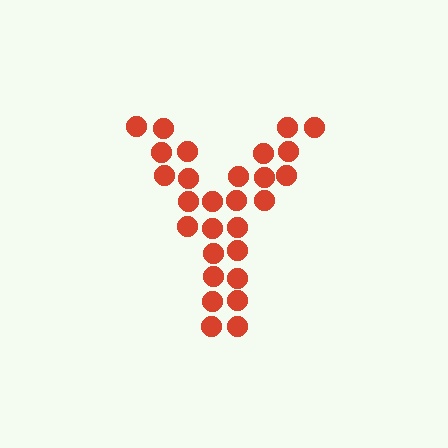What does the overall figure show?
The overall figure shows the letter Y.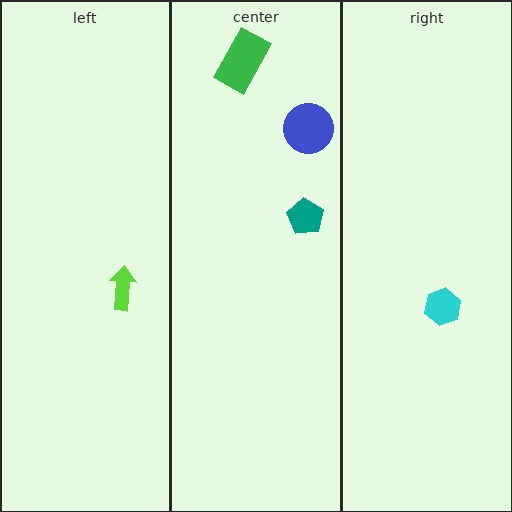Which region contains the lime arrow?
The left region.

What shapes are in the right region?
The cyan hexagon.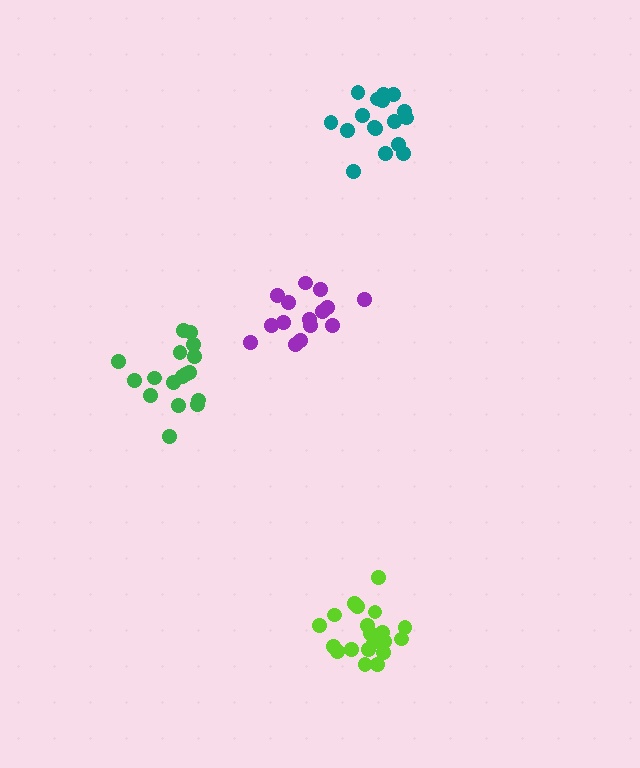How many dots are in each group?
Group 1: 17 dots, Group 2: 17 dots, Group 3: 15 dots, Group 4: 20 dots (69 total).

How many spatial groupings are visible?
There are 4 spatial groupings.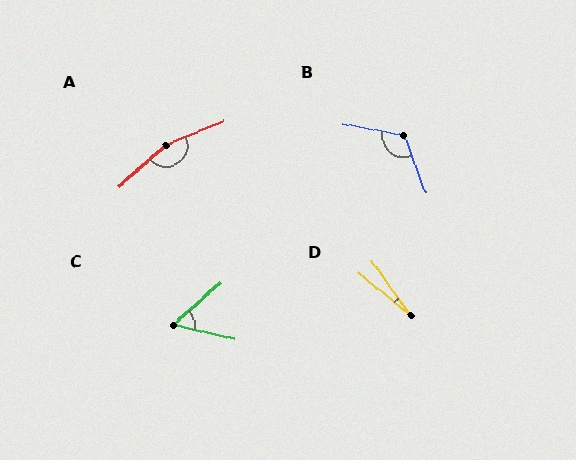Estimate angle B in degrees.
Approximately 121 degrees.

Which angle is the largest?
A, at approximately 161 degrees.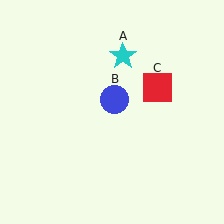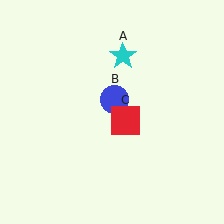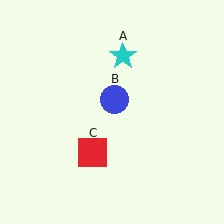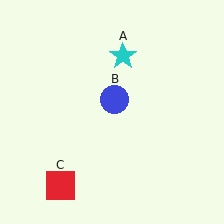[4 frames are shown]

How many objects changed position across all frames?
1 object changed position: red square (object C).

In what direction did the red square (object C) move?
The red square (object C) moved down and to the left.